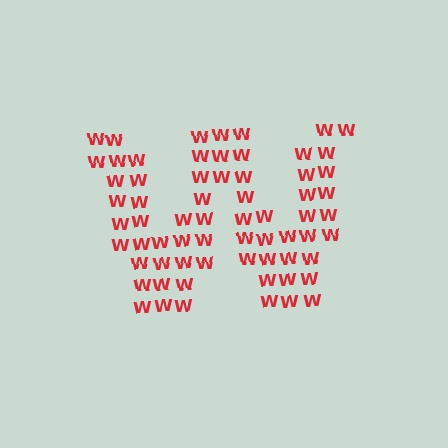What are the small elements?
The small elements are letter W's.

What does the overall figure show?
The overall figure shows the letter W.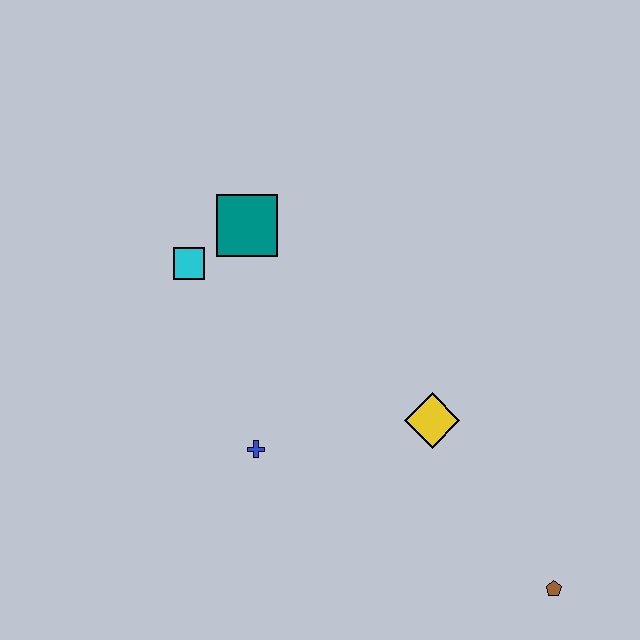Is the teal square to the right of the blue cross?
No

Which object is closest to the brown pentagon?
The yellow diamond is closest to the brown pentagon.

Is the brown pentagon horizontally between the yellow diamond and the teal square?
No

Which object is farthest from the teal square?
The brown pentagon is farthest from the teal square.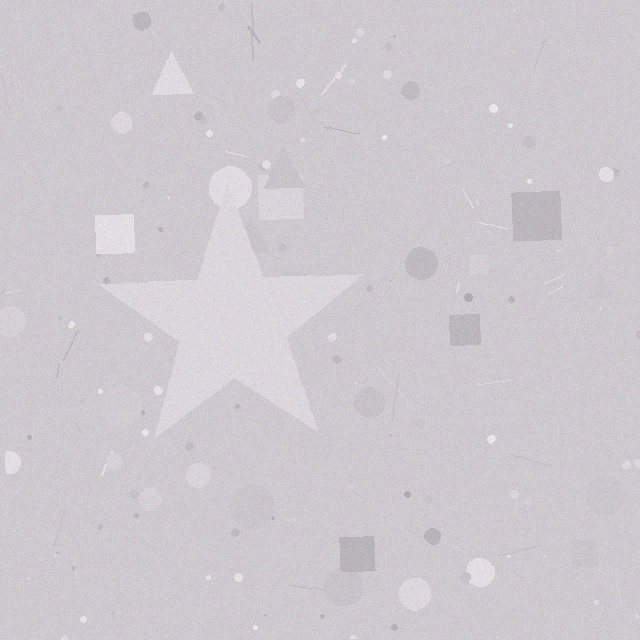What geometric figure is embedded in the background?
A star is embedded in the background.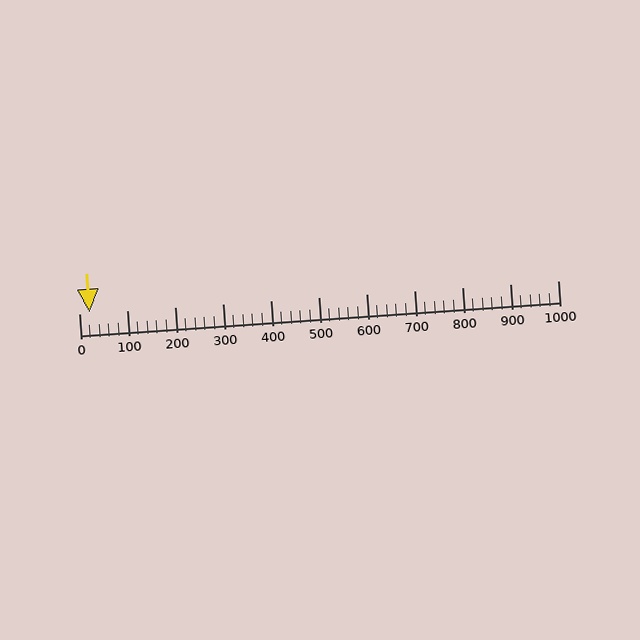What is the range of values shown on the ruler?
The ruler shows values from 0 to 1000.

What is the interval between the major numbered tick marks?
The major tick marks are spaced 100 units apart.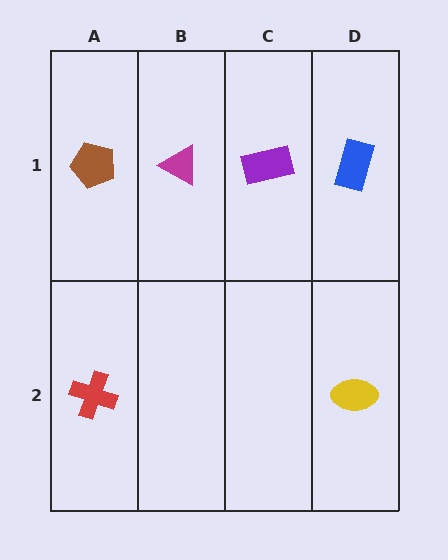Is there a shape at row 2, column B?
No, that cell is empty.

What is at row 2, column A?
A red cross.